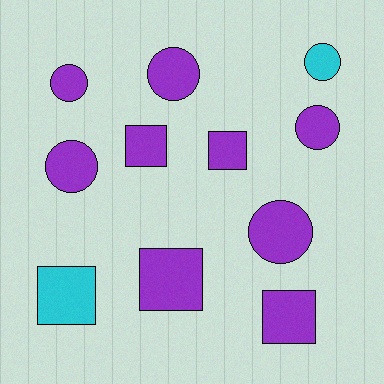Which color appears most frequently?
Purple, with 9 objects.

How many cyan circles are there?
There is 1 cyan circle.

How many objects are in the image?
There are 11 objects.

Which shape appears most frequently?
Circle, with 6 objects.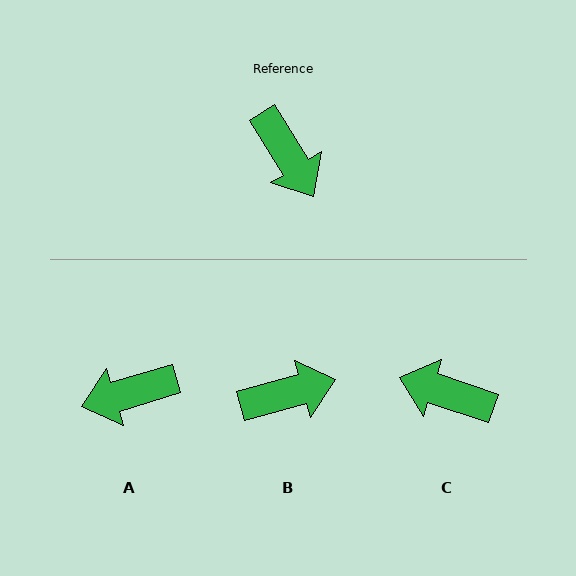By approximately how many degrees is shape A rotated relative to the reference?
Approximately 105 degrees clockwise.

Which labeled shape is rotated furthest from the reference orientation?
C, about 140 degrees away.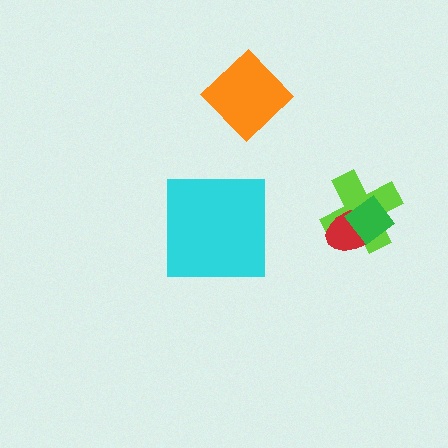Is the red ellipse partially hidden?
Yes, it is partially covered by another shape.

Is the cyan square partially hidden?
No, no other shape covers it.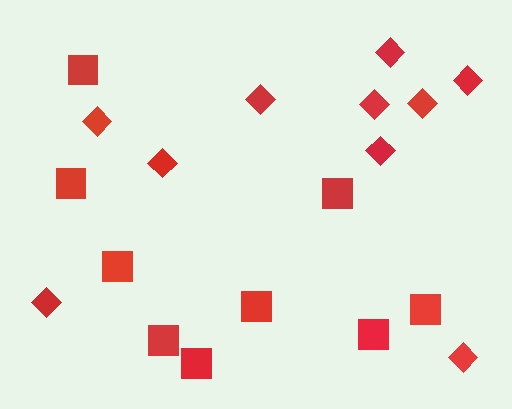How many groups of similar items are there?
There are 2 groups: one group of diamonds (10) and one group of squares (9).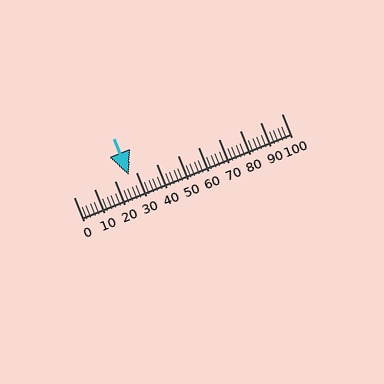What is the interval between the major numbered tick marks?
The major tick marks are spaced 10 units apart.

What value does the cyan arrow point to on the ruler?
The cyan arrow points to approximately 26.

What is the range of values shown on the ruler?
The ruler shows values from 0 to 100.